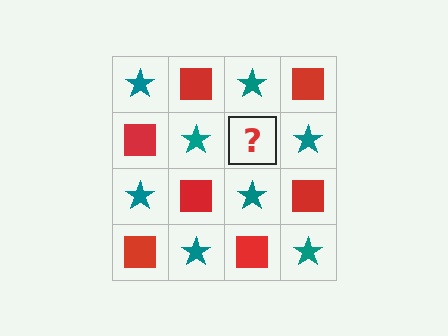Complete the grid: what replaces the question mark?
The question mark should be replaced with a red square.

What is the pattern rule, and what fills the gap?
The rule is that it alternates teal star and red square in a checkerboard pattern. The gap should be filled with a red square.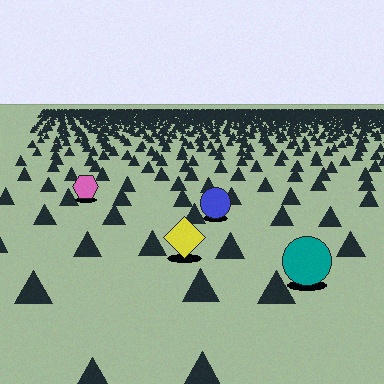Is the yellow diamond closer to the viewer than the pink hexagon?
Yes. The yellow diamond is closer — you can tell from the texture gradient: the ground texture is coarser near it.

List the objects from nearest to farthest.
From nearest to farthest: the teal circle, the yellow diamond, the blue circle, the pink hexagon.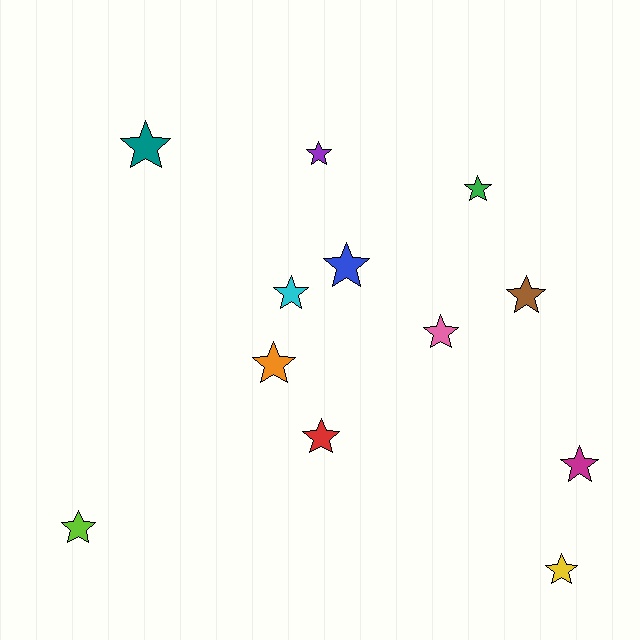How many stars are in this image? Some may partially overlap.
There are 12 stars.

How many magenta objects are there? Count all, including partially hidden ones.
There is 1 magenta object.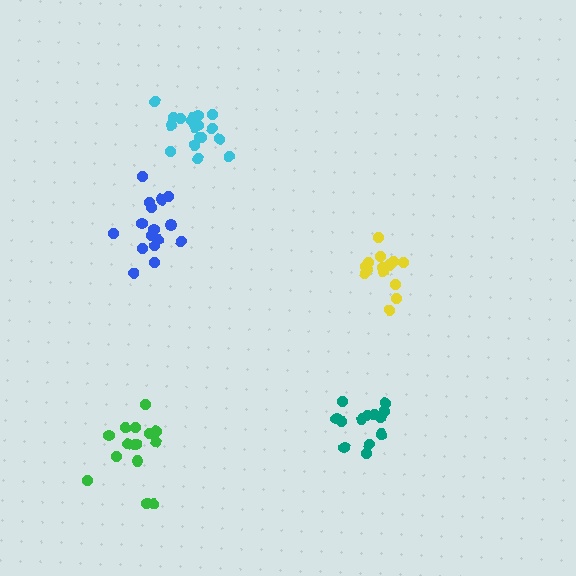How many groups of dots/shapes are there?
There are 5 groups.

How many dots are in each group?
Group 1: 16 dots, Group 2: 14 dots, Group 3: 15 dots, Group 4: 14 dots, Group 5: 19 dots (78 total).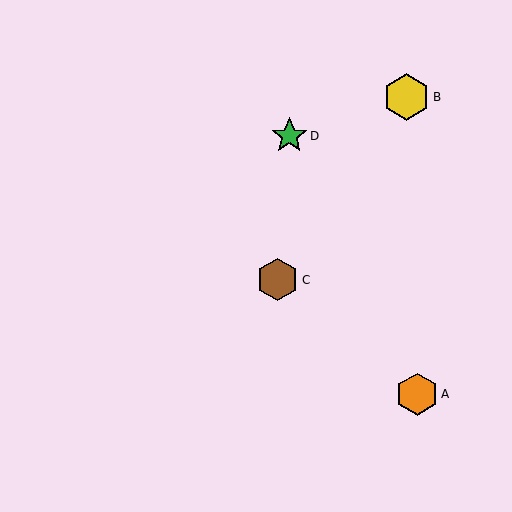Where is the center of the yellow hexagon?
The center of the yellow hexagon is at (406, 97).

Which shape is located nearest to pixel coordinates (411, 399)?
The orange hexagon (labeled A) at (417, 394) is nearest to that location.